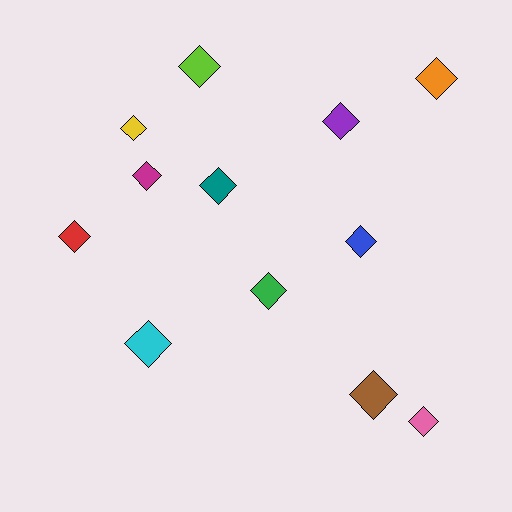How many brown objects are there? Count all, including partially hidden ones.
There is 1 brown object.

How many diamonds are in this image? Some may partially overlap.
There are 12 diamonds.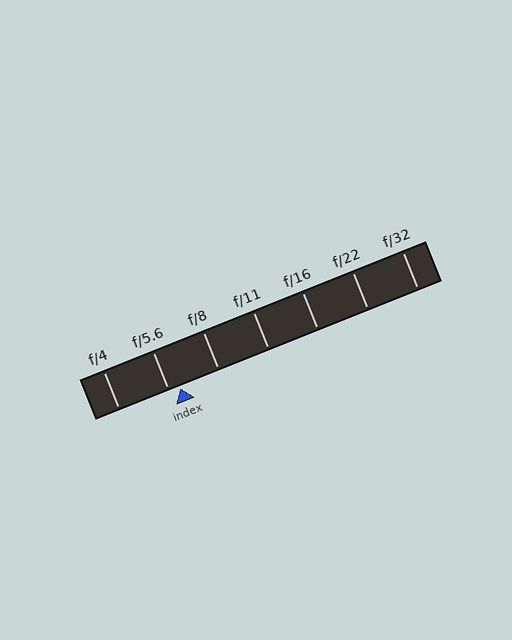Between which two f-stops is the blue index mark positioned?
The index mark is between f/5.6 and f/8.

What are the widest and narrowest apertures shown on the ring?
The widest aperture shown is f/4 and the narrowest is f/32.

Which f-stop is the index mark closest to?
The index mark is closest to f/5.6.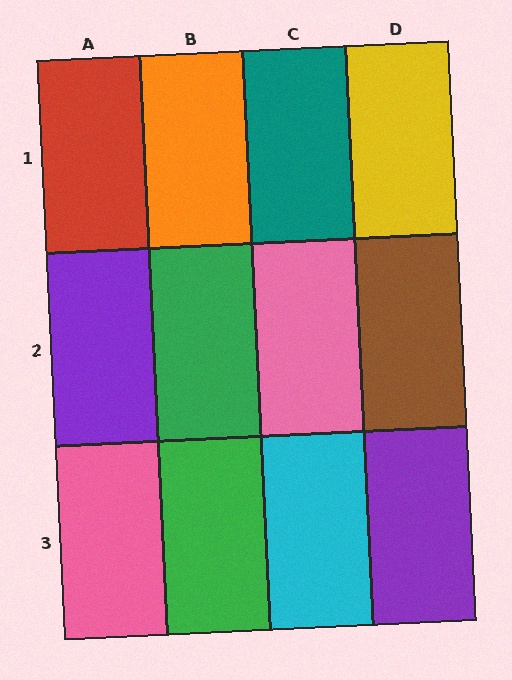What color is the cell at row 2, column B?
Green.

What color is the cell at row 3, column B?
Green.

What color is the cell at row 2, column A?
Purple.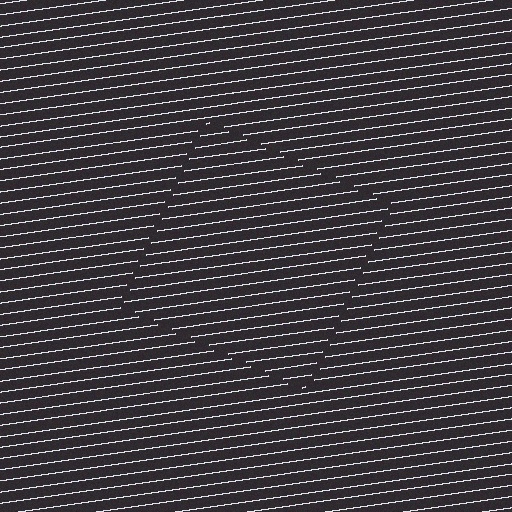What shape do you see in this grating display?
An illusory square. The interior of the shape contains the same grating, shifted by half a period — the contour is defined by the phase discontinuity where line-ends from the inner and outer gratings abut.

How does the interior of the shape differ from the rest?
The interior of the shape contains the same grating, shifted by half a period — the contour is defined by the phase discontinuity where line-ends from the inner and outer gratings abut.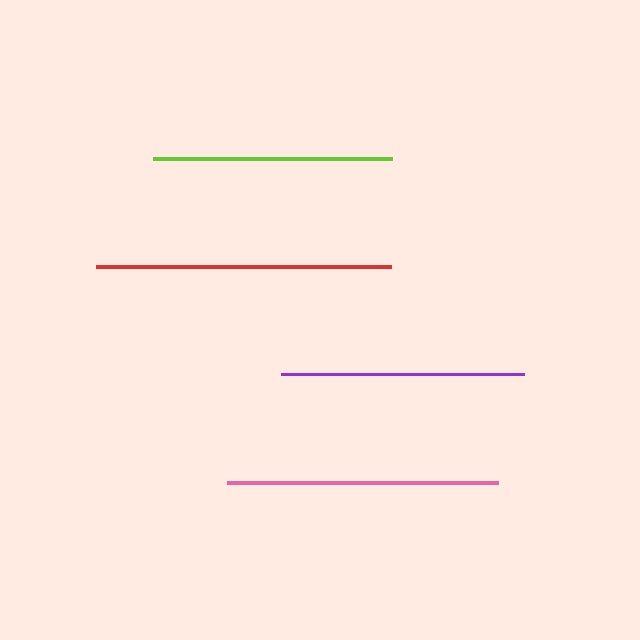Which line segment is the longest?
The red line is the longest at approximately 295 pixels.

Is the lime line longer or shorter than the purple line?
The purple line is longer than the lime line.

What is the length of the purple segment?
The purple segment is approximately 243 pixels long.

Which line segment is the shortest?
The lime line is the shortest at approximately 239 pixels.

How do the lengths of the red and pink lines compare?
The red and pink lines are approximately the same length.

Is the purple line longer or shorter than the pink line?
The pink line is longer than the purple line.